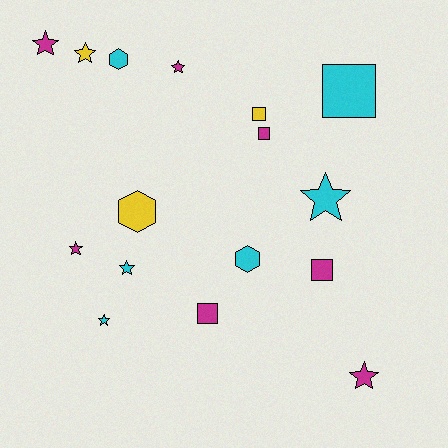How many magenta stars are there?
There are 4 magenta stars.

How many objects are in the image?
There are 16 objects.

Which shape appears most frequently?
Star, with 8 objects.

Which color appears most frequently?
Magenta, with 7 objects.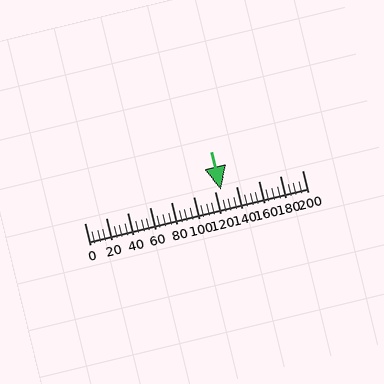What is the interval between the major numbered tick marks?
The major tick marks are spaced 20 units apart.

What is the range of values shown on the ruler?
The ruler shows values from 0 to 200.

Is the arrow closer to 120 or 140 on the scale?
The arrow is closer to 120.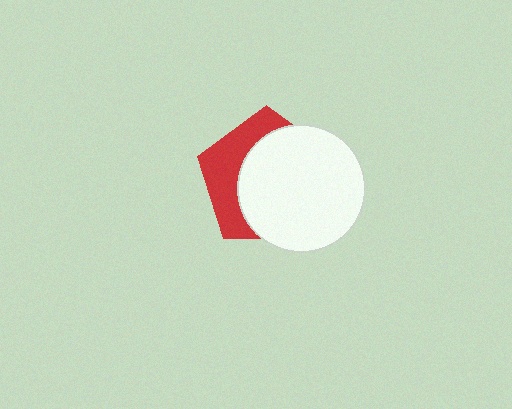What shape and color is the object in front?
The object in front is a white circle.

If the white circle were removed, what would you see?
You would see the complete red pentagon.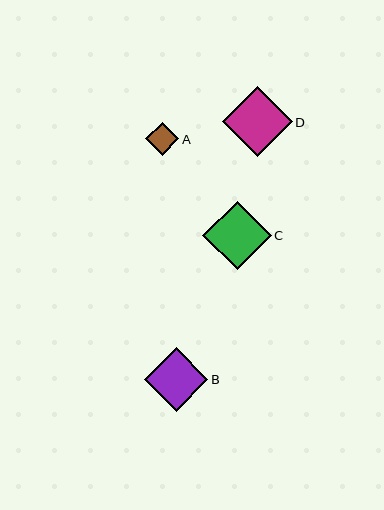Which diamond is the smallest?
Diamond A is the smallest with a size of approximately 33 pixels.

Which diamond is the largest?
Diamond D is the largest with a size of approximately 70 pixels.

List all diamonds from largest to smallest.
From largest to smallest: D, C, B, A.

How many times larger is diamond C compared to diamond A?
Diamond C is approximately 2.1 times the size of diamond A.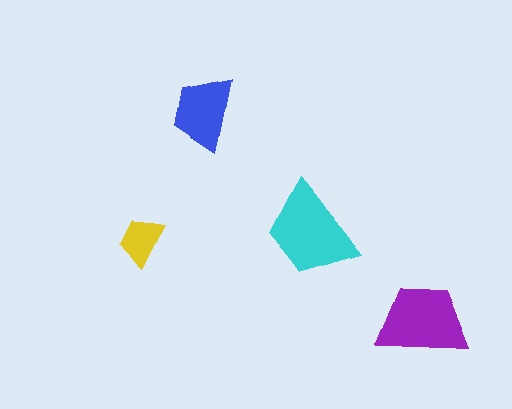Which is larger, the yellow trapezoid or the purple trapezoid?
The purple one.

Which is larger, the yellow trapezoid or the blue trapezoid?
The blue one.